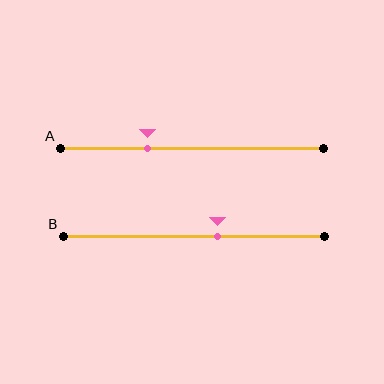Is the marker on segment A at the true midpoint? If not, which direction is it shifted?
No, the marker on segment A is shifted to the left by about 17% of the segment length.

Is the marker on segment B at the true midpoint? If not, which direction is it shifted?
No, the marker on segment B is shifted to the right by about 9% of the segment length.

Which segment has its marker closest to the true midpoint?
Segment B has its marker closest to the true midpoint.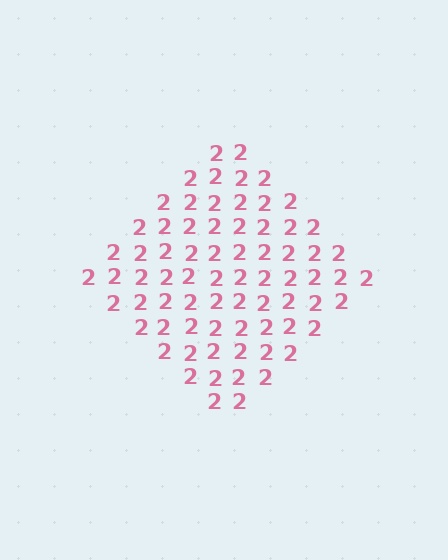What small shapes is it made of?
It is made of small digit 2's.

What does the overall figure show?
The overall figure shows a diamond.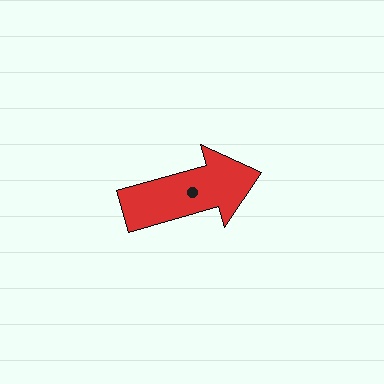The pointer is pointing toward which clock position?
Roughly 2 o'clock.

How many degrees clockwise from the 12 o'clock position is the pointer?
Approximately 74 degrees.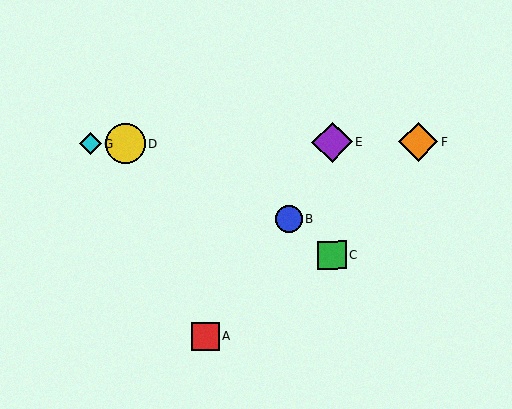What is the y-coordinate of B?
Object B is at y≈219.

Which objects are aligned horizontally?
Objects D, E, F, G are aligned horizontally.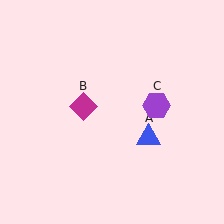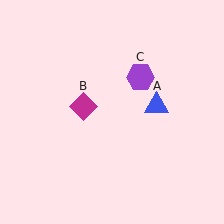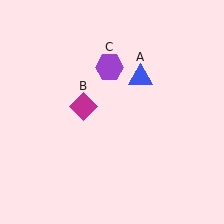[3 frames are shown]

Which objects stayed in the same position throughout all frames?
Magenta diamond (object B) remained stationary.